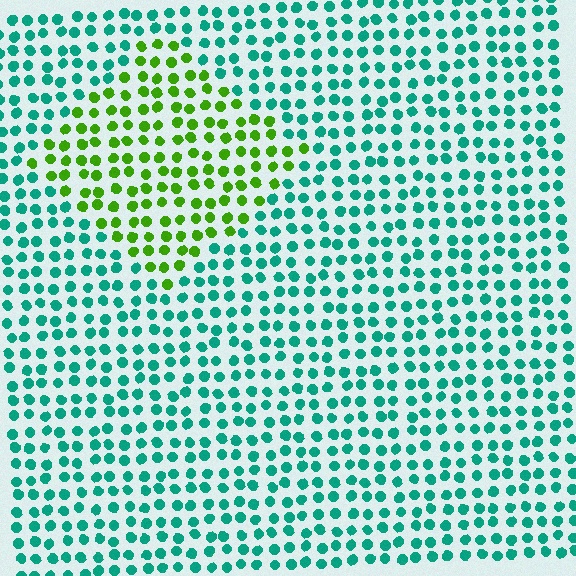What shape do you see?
I see a diamond.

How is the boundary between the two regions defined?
The boundary is defined purely by a slight shift in hue (about 65 degrees). Spacing, size, and orientation are identical on both sides.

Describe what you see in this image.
The image is filled with small teal elements in a uniform arrangement. A diamond-shaped region is visible where the elements are tinted to a slightly different hue, forming a subtle color boundary.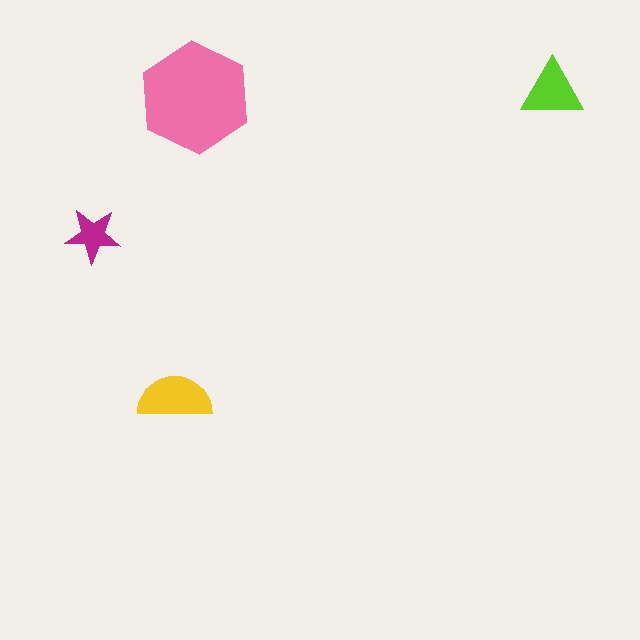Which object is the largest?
The pink hexagon.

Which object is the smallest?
The magenta star.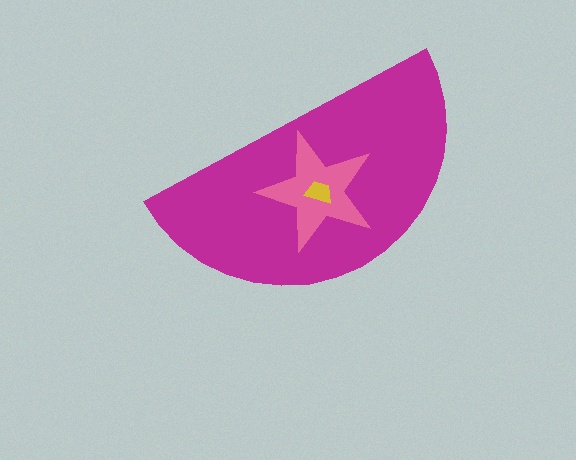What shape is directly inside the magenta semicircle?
The pink star.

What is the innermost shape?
The yellow trapezoid.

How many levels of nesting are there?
3.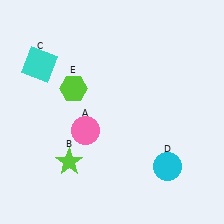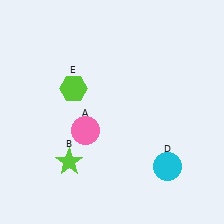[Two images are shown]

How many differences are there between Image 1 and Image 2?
There is 1 difference between the two images.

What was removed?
The cyan square (C) was removed in Image 2.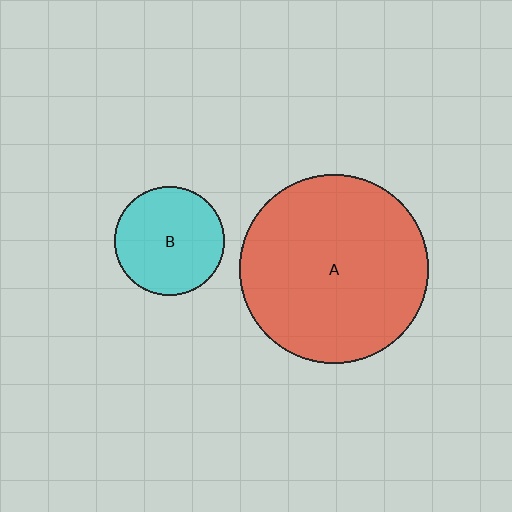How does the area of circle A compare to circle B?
Approximately 3.0 times.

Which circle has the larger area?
Circle A (red).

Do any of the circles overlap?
No, none of the circles overlap.